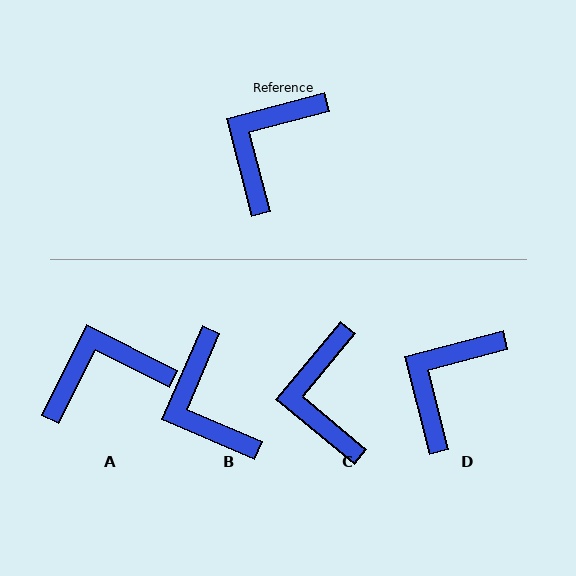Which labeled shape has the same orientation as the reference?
D.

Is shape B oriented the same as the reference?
No, it is off by about 52 degrees.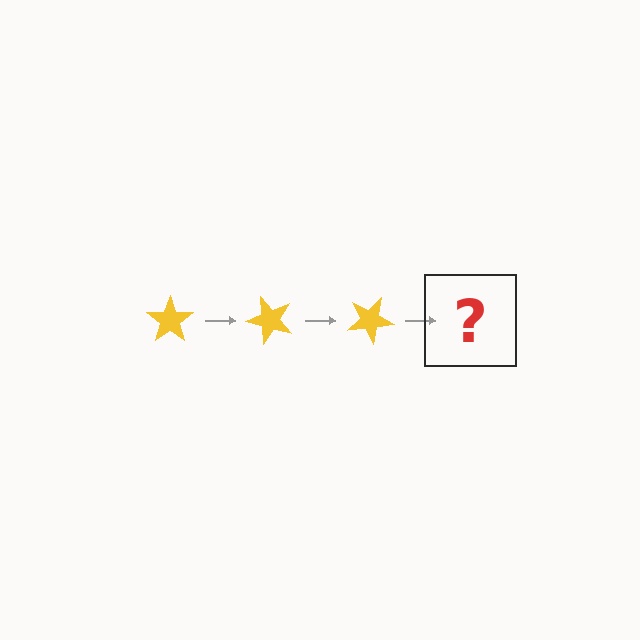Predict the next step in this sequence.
The next step is a yellow star rotated 150 degrees.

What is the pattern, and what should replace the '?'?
The pattern is that the star rotates 50 degrees each step. The '?' should be a yellow star rotated 150 degrees.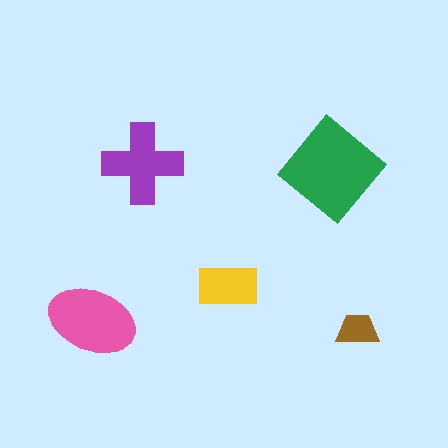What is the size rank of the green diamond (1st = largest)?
1st.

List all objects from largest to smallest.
The green diamond, the pink ellipse, the purple cross, the yellow rectangle, the brown trapezoid.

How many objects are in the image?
There are 5 objects in the image.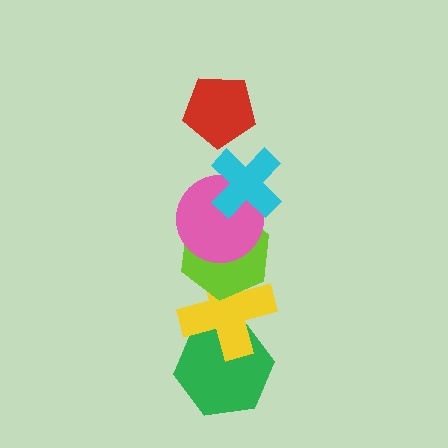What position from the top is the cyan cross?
The cyan cross is 2nd from the top.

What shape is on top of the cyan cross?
The red pentagon is on top of the cyan cross.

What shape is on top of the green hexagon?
The yellow cross is on top of the green hexagon.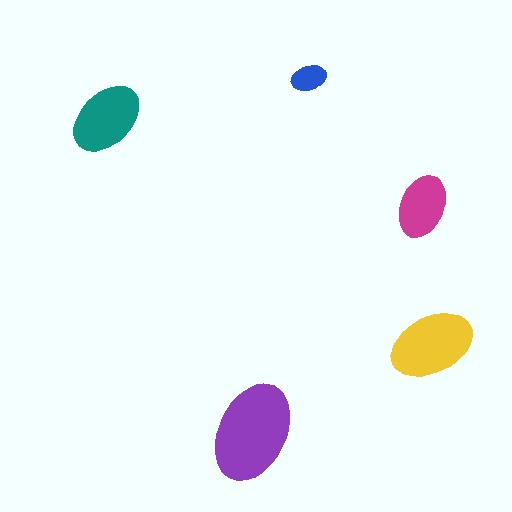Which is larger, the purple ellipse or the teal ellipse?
The purple one.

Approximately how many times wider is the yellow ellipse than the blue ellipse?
About 2.5 times wider.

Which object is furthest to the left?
The teal ellipse is leftmost.